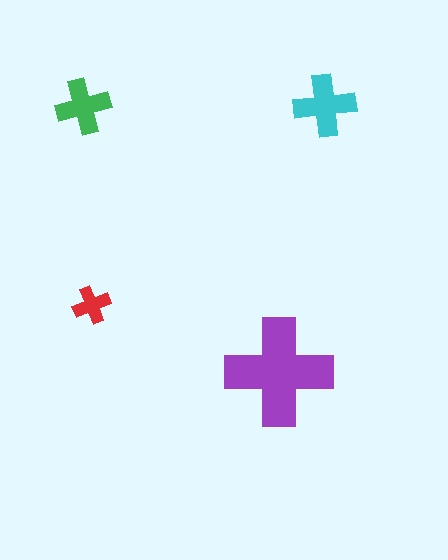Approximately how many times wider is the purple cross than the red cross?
About 3 times wider.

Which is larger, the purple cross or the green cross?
The purple one.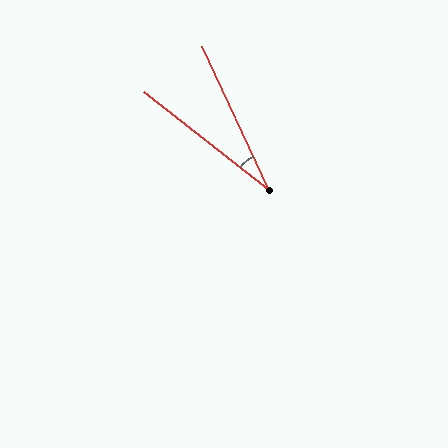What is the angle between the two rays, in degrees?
Approximately 27 degrees.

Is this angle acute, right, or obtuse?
It is acute.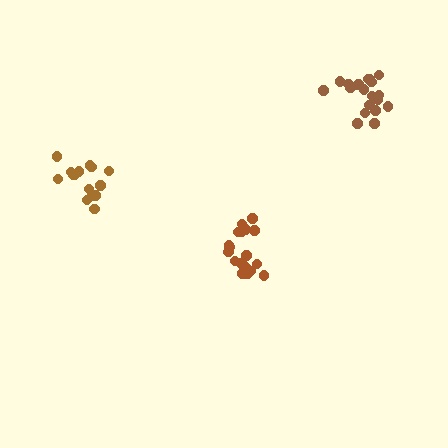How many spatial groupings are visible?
There are 3 spatial groupings.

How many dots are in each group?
Group 1: 20 dots, Group 2: 19 dots, Group 3: 15 dots (54 total).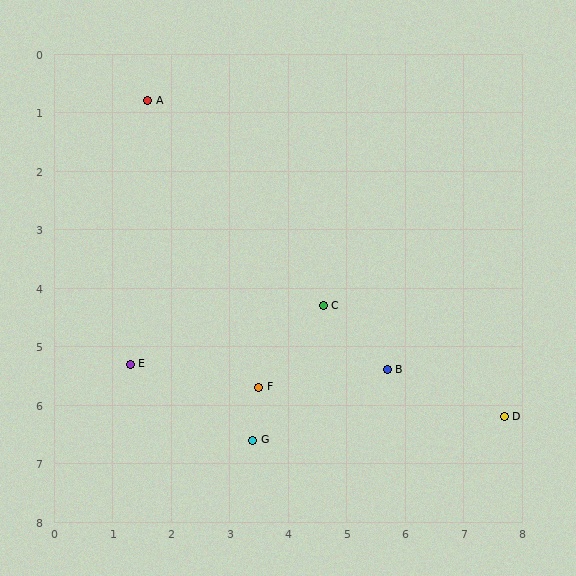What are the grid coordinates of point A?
Point A is at approximately (1.6, 0.8).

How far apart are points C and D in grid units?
Points C and D are about 3.6 grid units apart.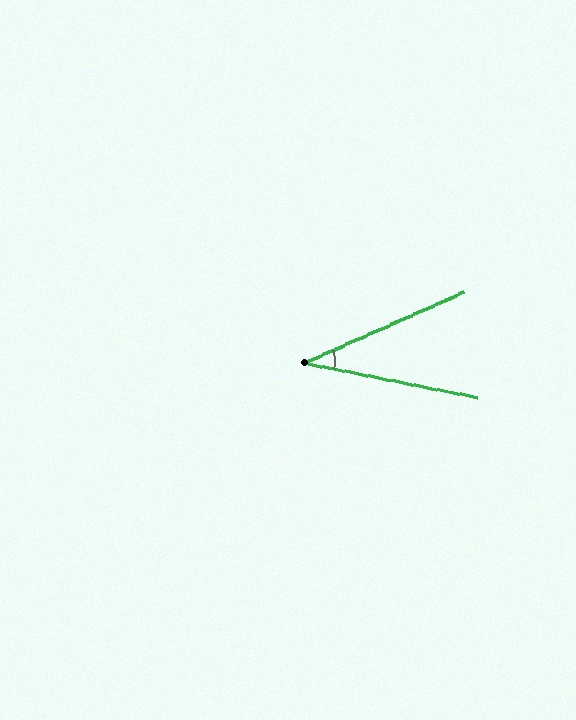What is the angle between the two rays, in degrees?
Approximately 35 degrees.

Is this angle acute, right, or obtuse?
It is acute.